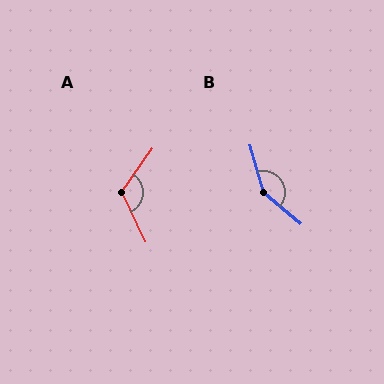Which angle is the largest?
B, at approximately 146 degrees.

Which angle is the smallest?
A, at approximately 118 degrees.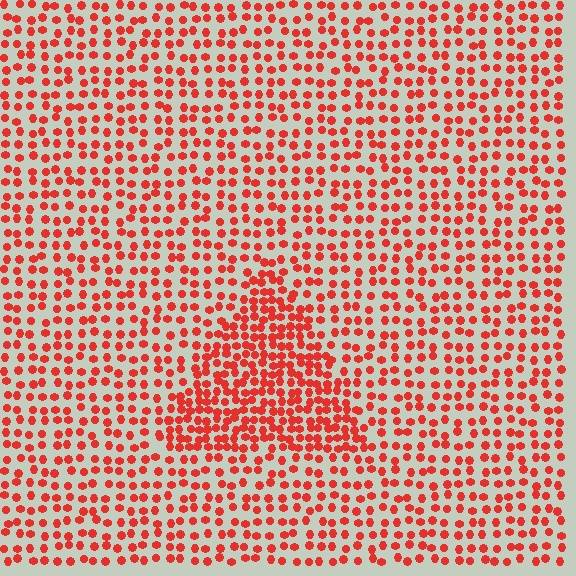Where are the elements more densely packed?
The elements are more densely packed inside the triangle boundary.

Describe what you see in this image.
The image contains small red elements arranged at two different densities. A triangle-shaped region is visible where the elements are more densely packed than the surrounding area.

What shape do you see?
I see a triangle.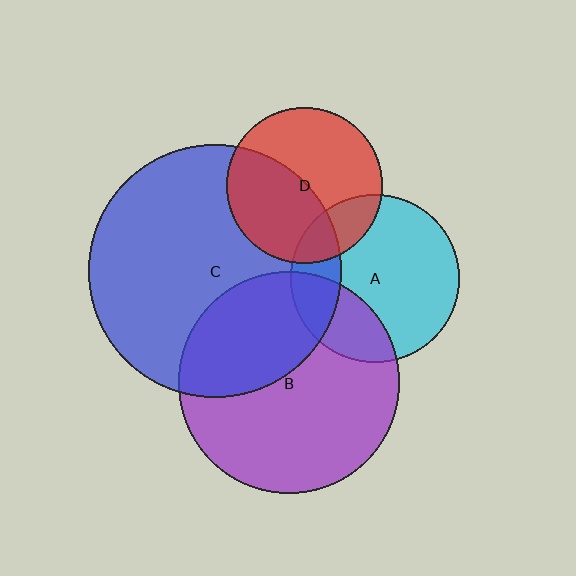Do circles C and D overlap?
Yes.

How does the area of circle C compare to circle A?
Approximately 2.3 times.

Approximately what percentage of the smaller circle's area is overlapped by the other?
Approximately 45%.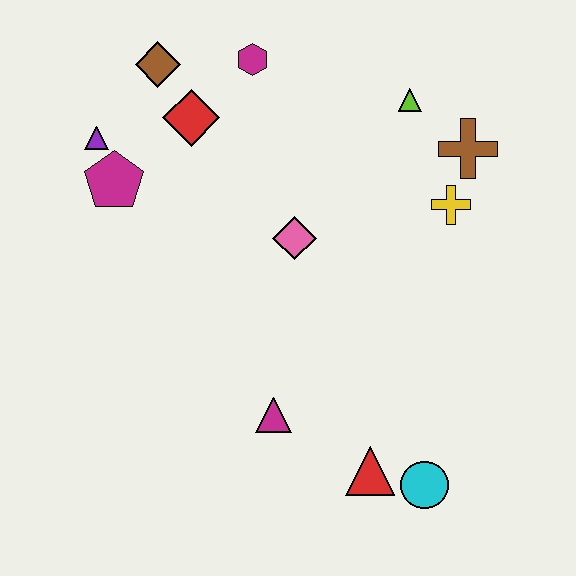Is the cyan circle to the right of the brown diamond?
Yes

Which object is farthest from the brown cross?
The purple triangle is farthest from the brown cross.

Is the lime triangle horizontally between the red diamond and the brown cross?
Yes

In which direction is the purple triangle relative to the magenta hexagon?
The purple triangle is to the left of the magenta hexagon.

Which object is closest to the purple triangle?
The magenta pentagon is closest to the purple triangle.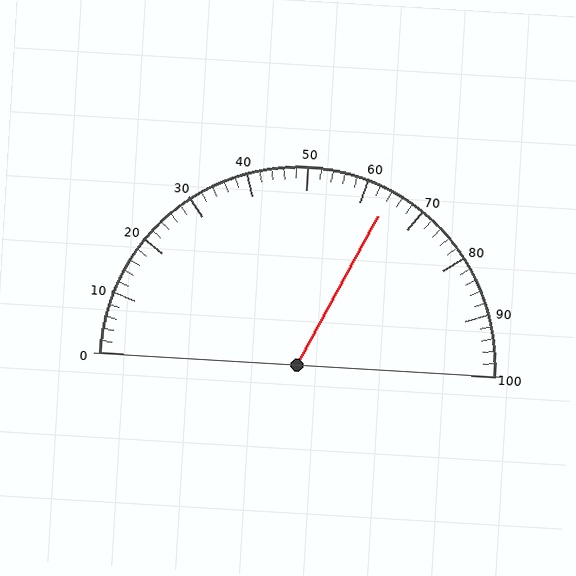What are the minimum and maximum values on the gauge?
The gauge ranges from 0 to 100.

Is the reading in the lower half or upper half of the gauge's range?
The reading is in the upper half of the range (0 to 100).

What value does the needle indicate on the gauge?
The needle indicates approximately 64.